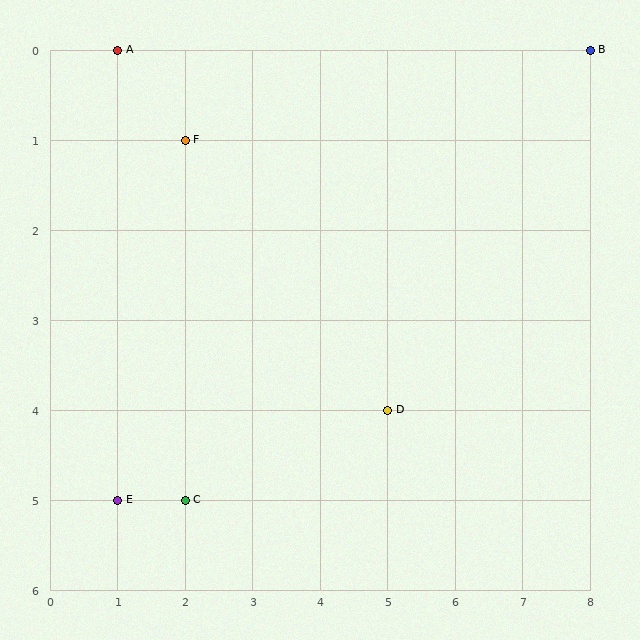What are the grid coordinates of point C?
Point C is at grid coordinates (2, 5).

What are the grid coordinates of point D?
Point D is at grid coordinates (5, 4).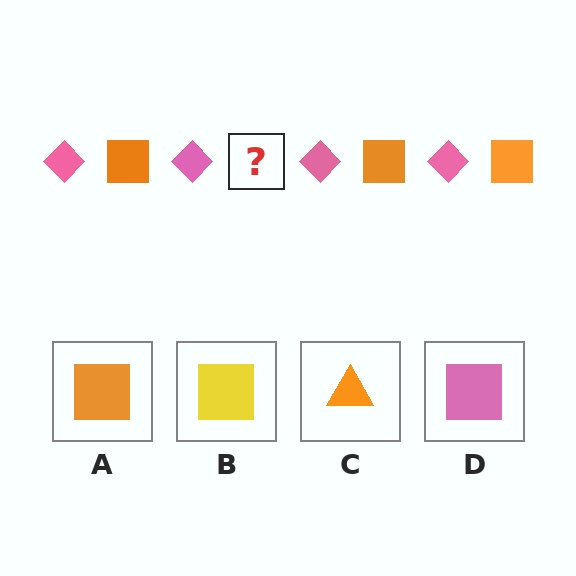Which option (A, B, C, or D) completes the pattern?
A.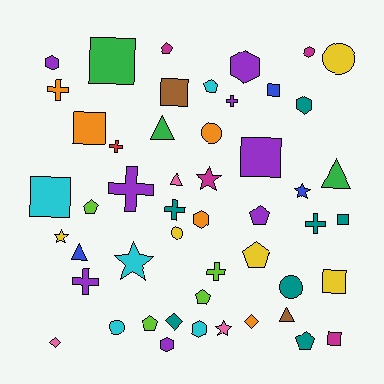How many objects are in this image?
There are 50 objects.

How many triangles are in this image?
There are 5 triangles.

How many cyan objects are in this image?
There are 5 cyan objects.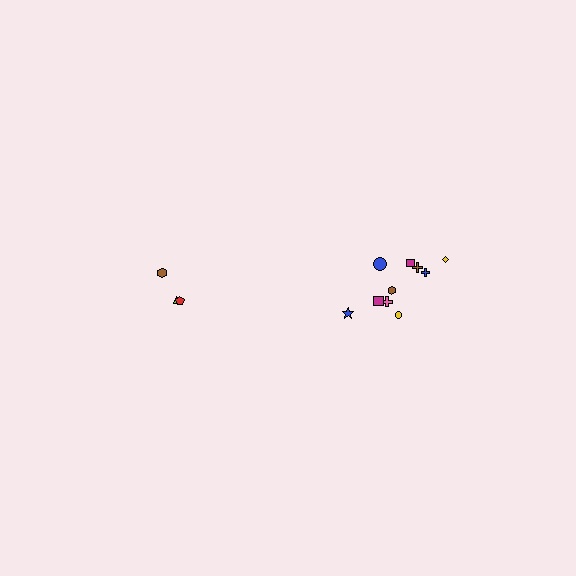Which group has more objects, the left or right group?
The right group.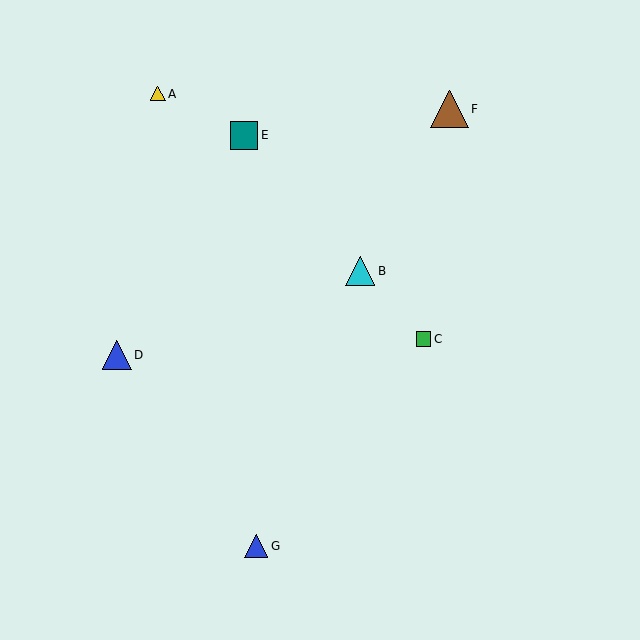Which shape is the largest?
The brown triangle (labeled F) is the largest.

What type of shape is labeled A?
Shape A is a yellow triangle.